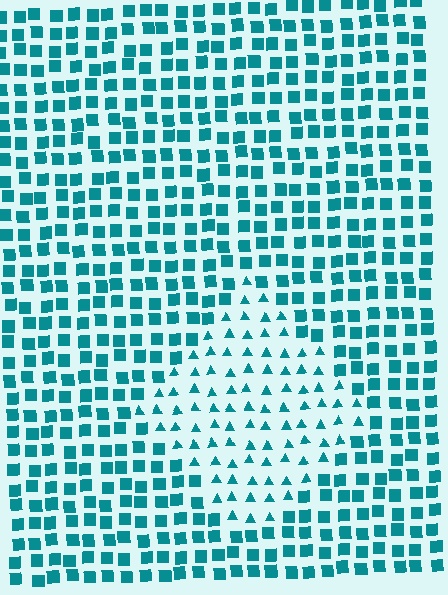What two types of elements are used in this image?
The image uses triangles inside the diamond region and squares outside it.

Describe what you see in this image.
The image is filled with small teal elements arranged in a uniform grid. A diamond-shaped region contains triangles, while the surrounding area contains squares. The boundary is defined purely by the change in element shape.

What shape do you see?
I see a diamond.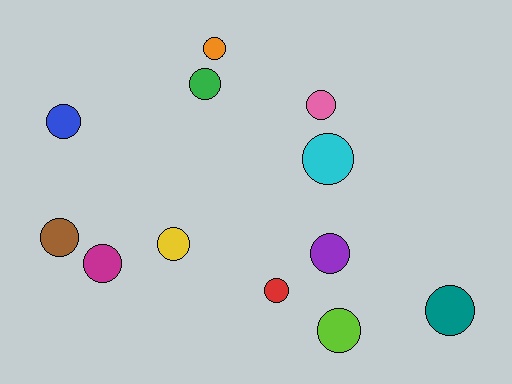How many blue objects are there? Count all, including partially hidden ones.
There is 1 blue object.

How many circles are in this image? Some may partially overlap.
There are 12 circles.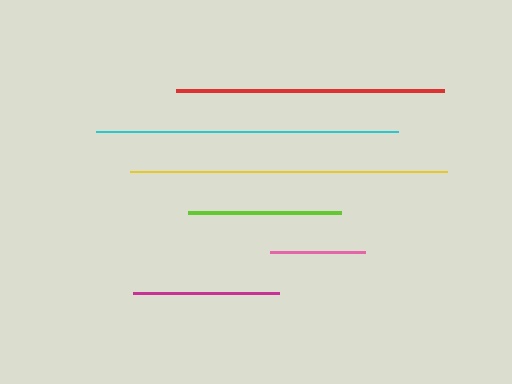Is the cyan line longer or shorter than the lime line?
The cyan line is longer than the lime line.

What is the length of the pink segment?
The pink segment is approximately 95 pixels long.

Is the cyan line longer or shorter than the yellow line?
The yellow line is longer than the cyan line.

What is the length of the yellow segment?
The yellow segment is approximately 317 pixels long.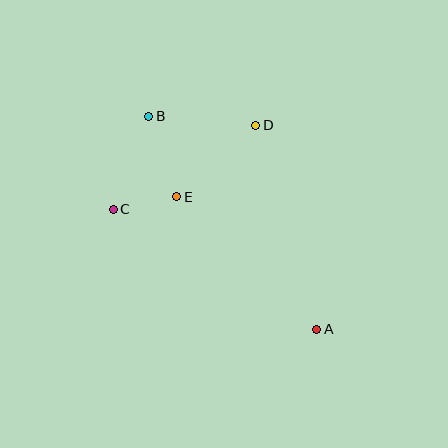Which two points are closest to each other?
Points C and E are closest to each other.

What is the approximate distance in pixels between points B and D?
The distance between B and D is approximately 108 pixels.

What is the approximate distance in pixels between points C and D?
The distance between C and D is approximately 166 pixels.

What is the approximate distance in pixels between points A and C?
The distance between A and C is approximately 236 pixels.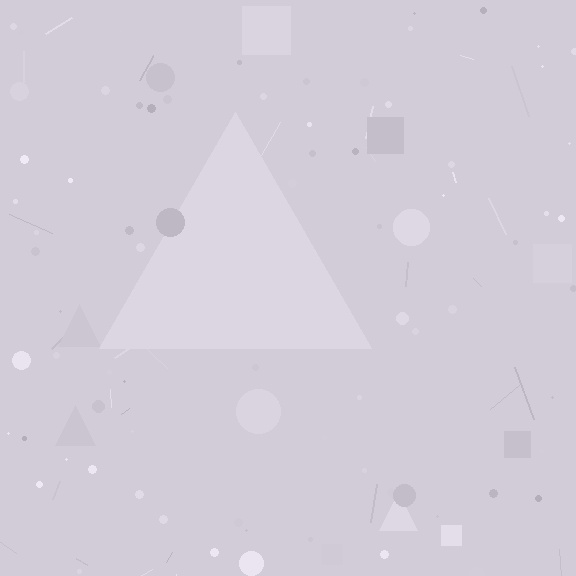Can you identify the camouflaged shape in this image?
The camouflaged shape is a triangle.